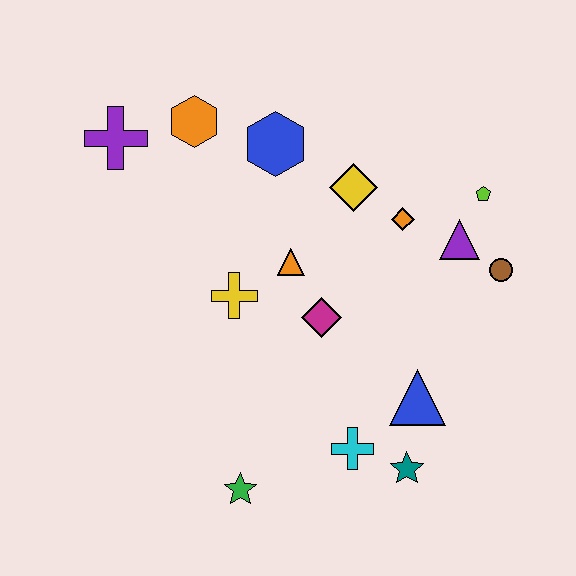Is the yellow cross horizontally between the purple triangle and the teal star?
No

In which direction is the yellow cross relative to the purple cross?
The yellow cross is below the purple cross.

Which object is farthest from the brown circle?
The purple cross is farthest from the brown circle.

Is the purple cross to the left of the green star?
Yes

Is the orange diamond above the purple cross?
No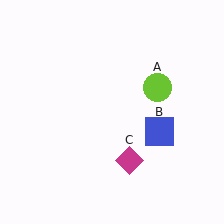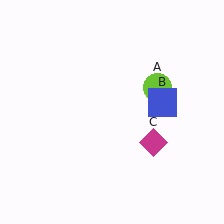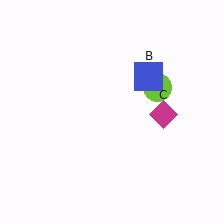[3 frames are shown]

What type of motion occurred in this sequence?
The blue square (object B), magenta diamond (object C) rotated counterclockwise around the center of the scene.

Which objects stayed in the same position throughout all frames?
Lime circle (object A) remained stationary.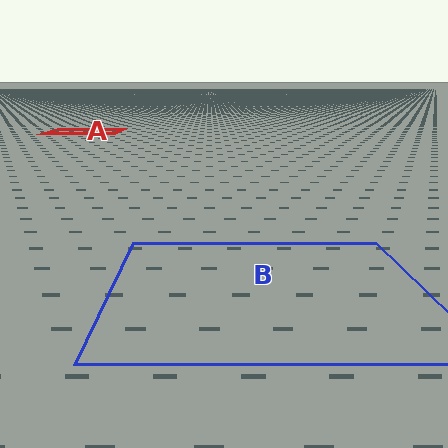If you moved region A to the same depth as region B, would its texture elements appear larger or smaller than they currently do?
They would appear larger. At a closer depth, the same texture elements are projected at a bigger on-screen size.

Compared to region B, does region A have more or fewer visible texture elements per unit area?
Region A has more texture elements per unit area — they are packed more densely because it is farther away.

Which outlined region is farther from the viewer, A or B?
Region A is farther from the viewer — the texture elements inside it appear smaller and more densely packed.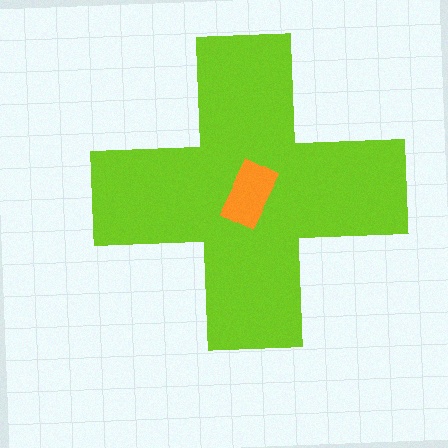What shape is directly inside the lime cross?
The orange rectangle.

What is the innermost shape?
The orange rectangle.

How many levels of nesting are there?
2.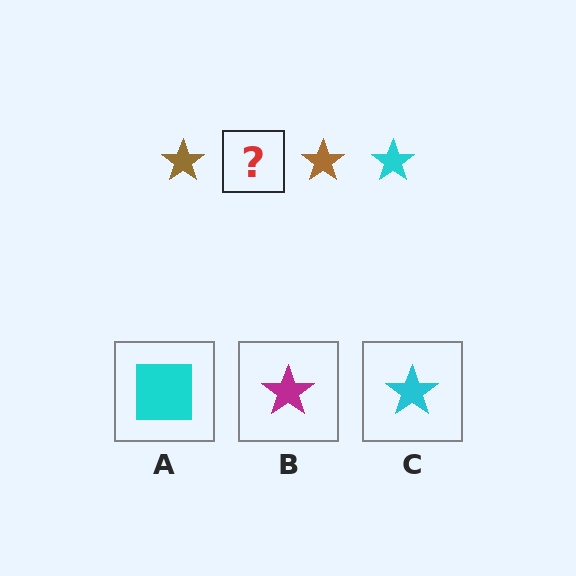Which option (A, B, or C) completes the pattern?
C.